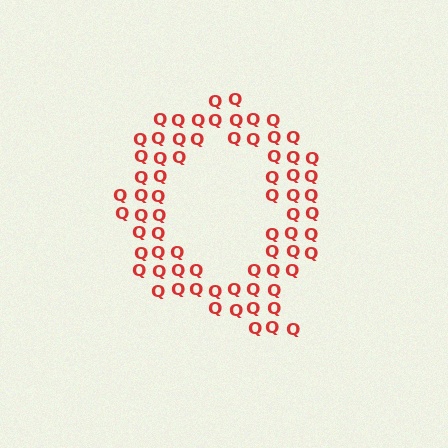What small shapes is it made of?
It is made of small letter Q's.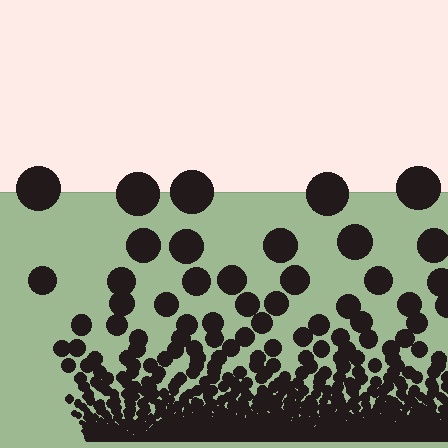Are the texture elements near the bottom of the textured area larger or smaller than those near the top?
Smaller. The gradient is inverted — elements near the bottom are smaller and denser.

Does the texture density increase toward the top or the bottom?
Density increases toward the bottom.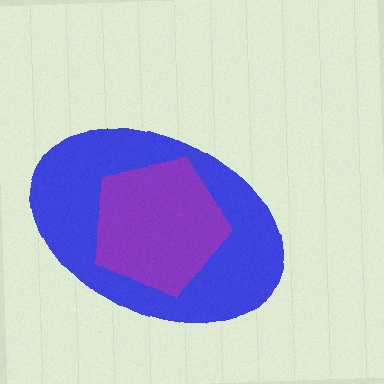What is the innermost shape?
The purple pentagon.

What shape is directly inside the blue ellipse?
The purple pentagon.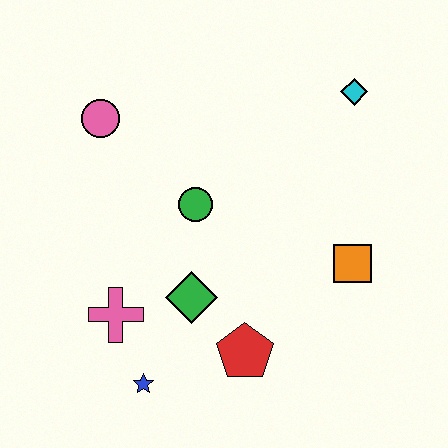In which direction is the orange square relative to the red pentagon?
The orange square is to the right of the red pentagon.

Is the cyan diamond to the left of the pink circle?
No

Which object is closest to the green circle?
The green diamond is closest to the green circle.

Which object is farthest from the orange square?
The pink circle is farthest from the orange square.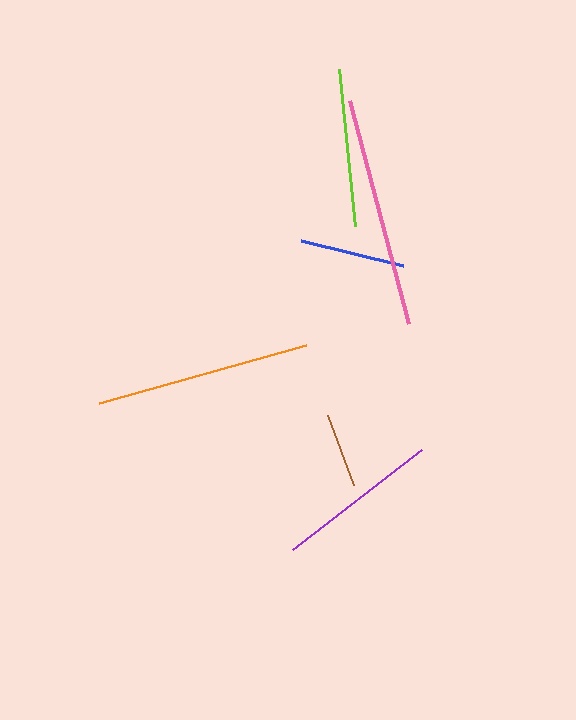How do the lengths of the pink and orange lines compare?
The pink and orange lines are approximately the same length.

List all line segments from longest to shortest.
From longest to shortest: pink, orange, purple, lime, blue, brown.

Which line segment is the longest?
The pink line is the longest at approximately 230 pixels.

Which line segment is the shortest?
The brown line is the shortest at approximately 74 pixels.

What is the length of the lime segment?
The lime segment is approximately 159 pixels long.